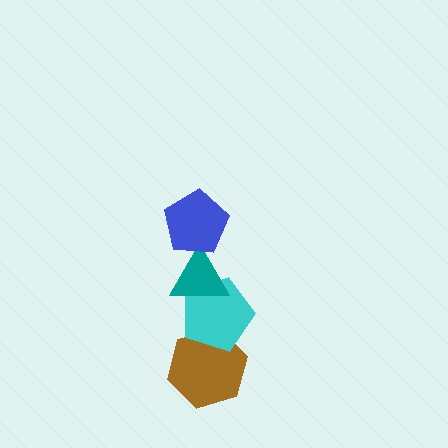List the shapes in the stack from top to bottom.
From top to bottom: the blue pentagon, the teal triangle, the cyan pentagon, the brown hexagon.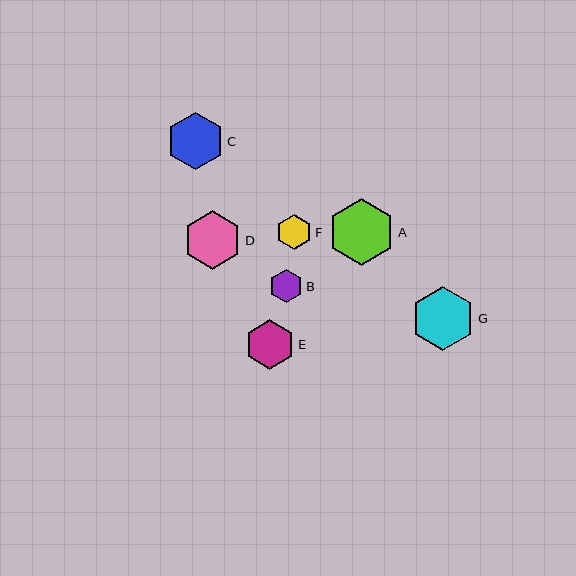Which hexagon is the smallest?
Hexagon B is the smallest with a size of approximately 33 pixels.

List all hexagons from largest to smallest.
From largest to smallest: A, G, D, C, E, F, B.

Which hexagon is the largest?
Hexagon A is the largest with a size of approximately 67 pixels.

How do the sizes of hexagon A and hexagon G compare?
Hexagon A and hexagon G are approximately the same size.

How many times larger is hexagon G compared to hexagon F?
Hexagon G is approximately 1.8 times the size of hexagon F.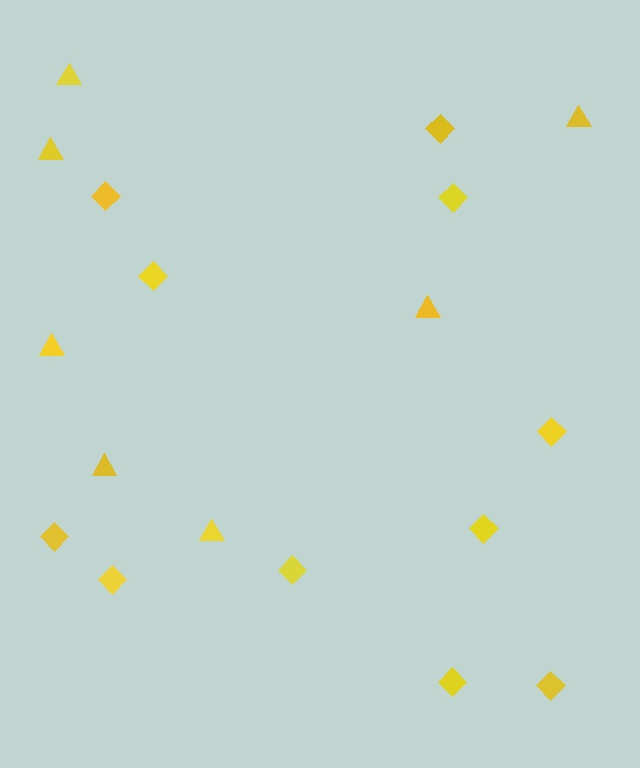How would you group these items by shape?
There are 2 groups: one group of diamonds (11) and one group of triangles (7).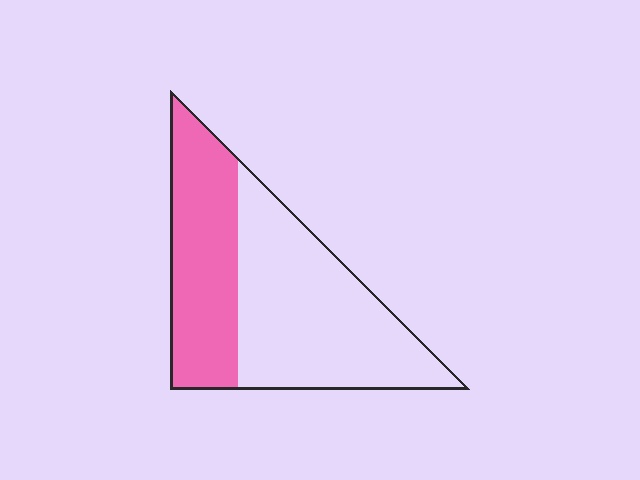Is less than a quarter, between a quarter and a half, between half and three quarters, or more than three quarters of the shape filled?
Between a quarter and a half.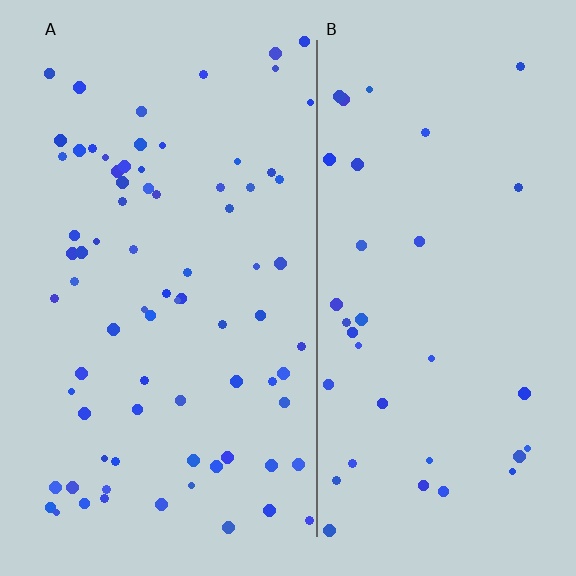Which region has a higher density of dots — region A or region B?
A (the left).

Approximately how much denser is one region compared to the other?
Approximately 2.2× — region A over region B.